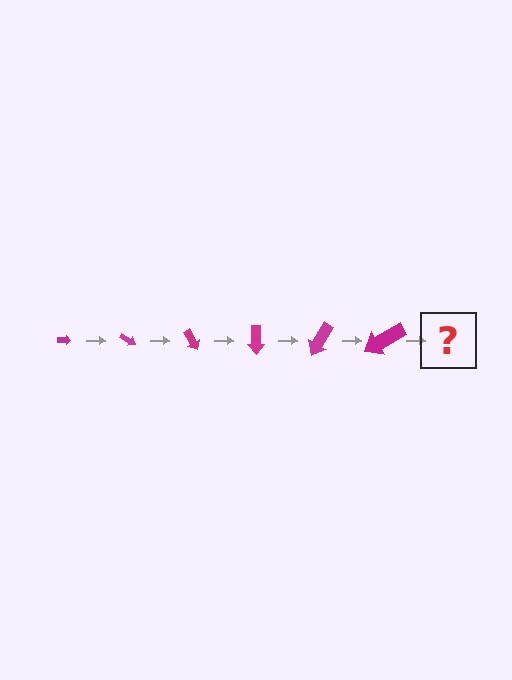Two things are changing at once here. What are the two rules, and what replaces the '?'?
The two rules are that the arrow grows larger each step and it rotates 30 degrees each step. The '?' should be an arrow, larger than the previous one and rotated 180 degrees from the start.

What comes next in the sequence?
The next element should be an arrow, larger than the previous one and rotated 180 degrees from the start.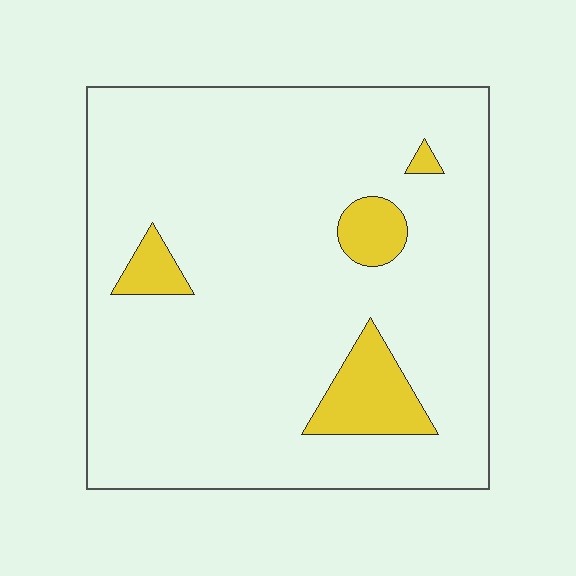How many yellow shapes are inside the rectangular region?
4.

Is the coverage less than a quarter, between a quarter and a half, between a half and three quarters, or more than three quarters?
Less than a quarter.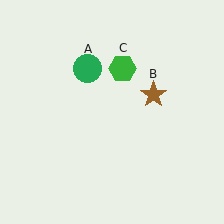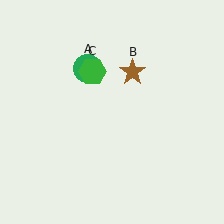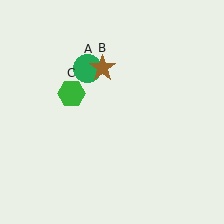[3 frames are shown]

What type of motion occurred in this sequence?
The brown star (object B), green hexagon (object C) rotated counterclockwise around the center of the scene.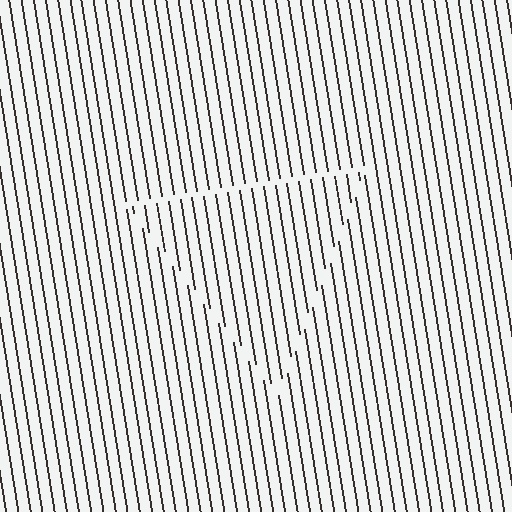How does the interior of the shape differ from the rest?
The interior of the shape contains the same grating, shifted by half a period — the contour is defined by the phase discontinuity where line-ends from the inner and outer gratings abut.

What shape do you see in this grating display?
An illusory triangle. The interior of the shape contains the same grating, shifted by half a period — the contour is defined by the phase discontinuity where line-ends from the inner and outer gratings abut.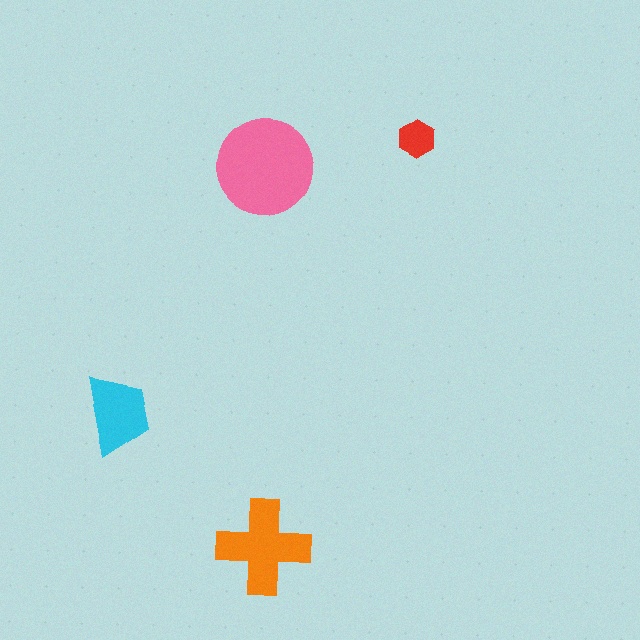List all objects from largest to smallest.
The pink circle, the orange cross, the cyan trapezoid, the red hexagon.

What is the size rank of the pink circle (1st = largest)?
1st.